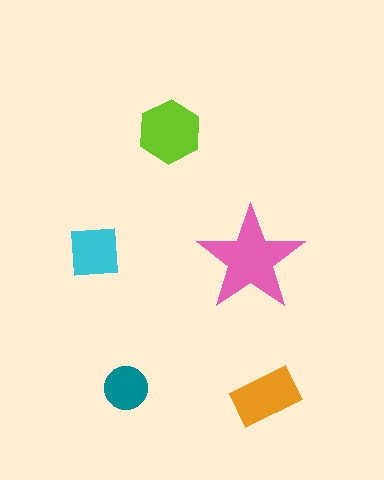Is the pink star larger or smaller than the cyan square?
Larger.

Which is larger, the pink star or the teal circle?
The pink star.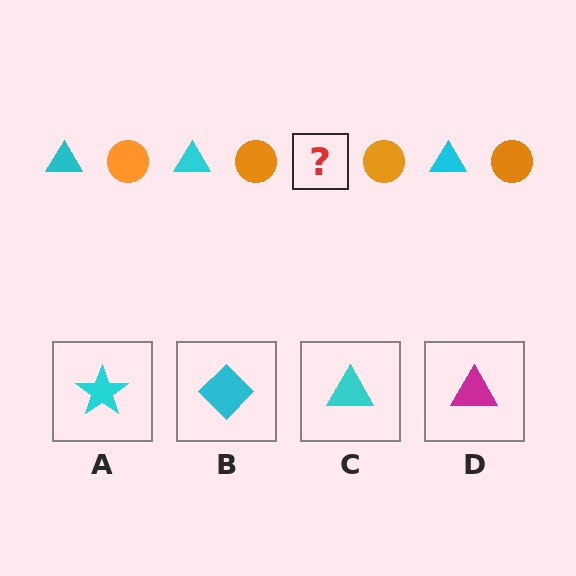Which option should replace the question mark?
Option C.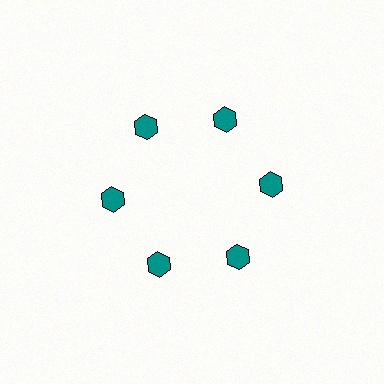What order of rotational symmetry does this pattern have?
This pattern has 6-fold rotational symmetry.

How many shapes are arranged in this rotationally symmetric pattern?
There are 6 shapes, arranged in 6 groups of 1.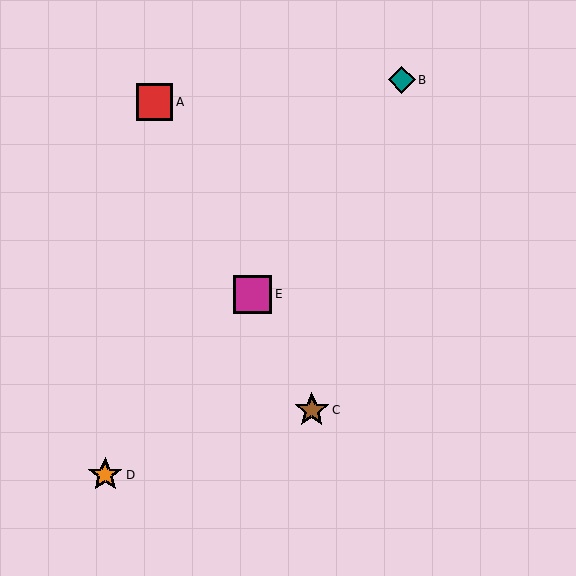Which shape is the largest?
The magenta square (labeled E) is the largest.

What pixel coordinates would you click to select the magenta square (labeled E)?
Click at (253, 294) to select the magenta square E.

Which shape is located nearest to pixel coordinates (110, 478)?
The orange star (labeled D) at (105, 475) is nearest to that location.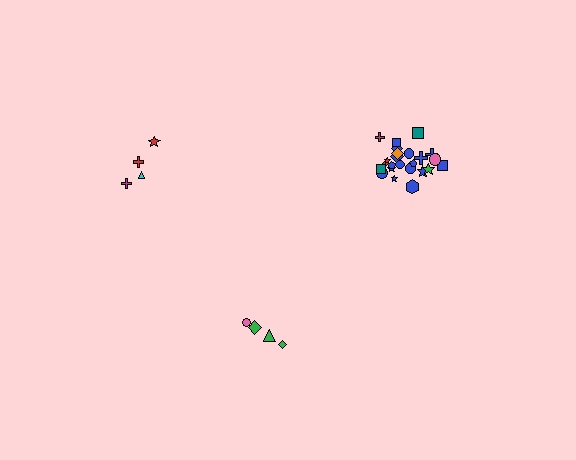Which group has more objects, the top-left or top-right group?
The top-right group.